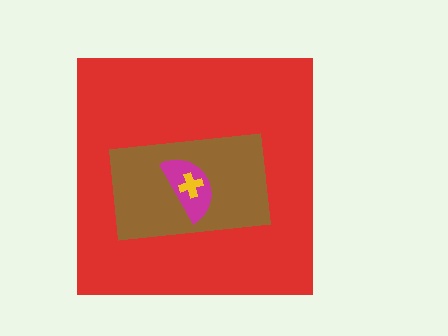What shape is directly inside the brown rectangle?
The magenta semicircle.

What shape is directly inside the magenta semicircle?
The yellow cross.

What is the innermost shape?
The yellow cross.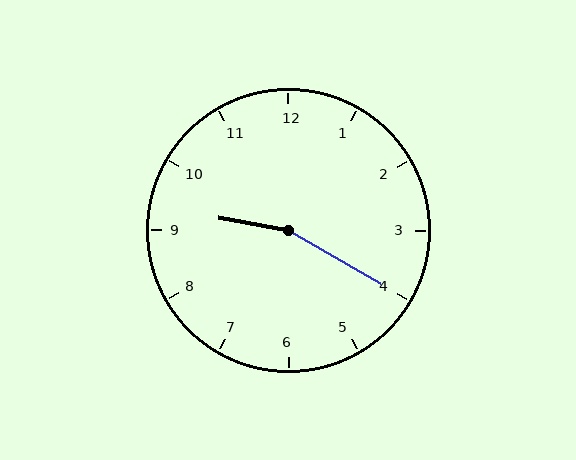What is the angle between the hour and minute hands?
Approximately 160 degrees.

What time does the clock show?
9:20.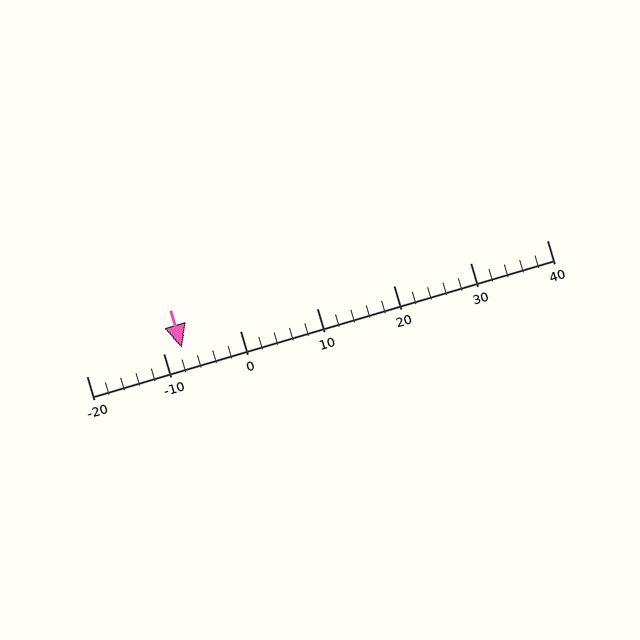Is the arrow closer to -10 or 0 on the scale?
The arrow is closer to -10.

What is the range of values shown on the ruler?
The ruler shows values from -20 to 40.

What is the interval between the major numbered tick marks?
The major tick marks are spaced 10 units apart.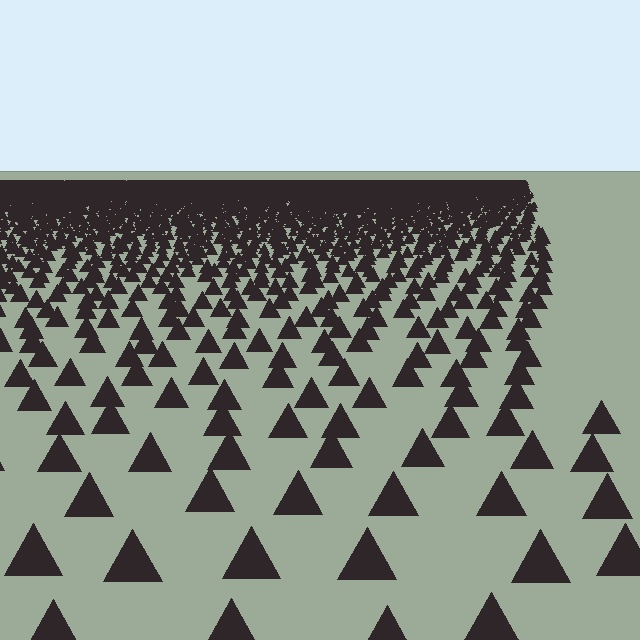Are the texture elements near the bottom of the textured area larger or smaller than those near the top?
Larger. Near the bottom, elements are closer to the viewer and appear at a bigger on-screen size.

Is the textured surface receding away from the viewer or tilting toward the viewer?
The surface is receding away from the viewer. Texture elements get smaller and denser toward the top.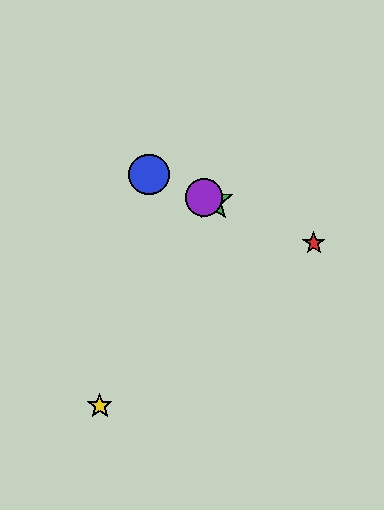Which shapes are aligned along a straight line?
The red star, the blue circle, the green star, the purple circle are aligned along a straight line.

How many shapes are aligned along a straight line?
4 shapes (the red star, the blue circle, the green star, the purple circle) are aligned along a straight line.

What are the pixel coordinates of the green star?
The green star is at (213, 201).